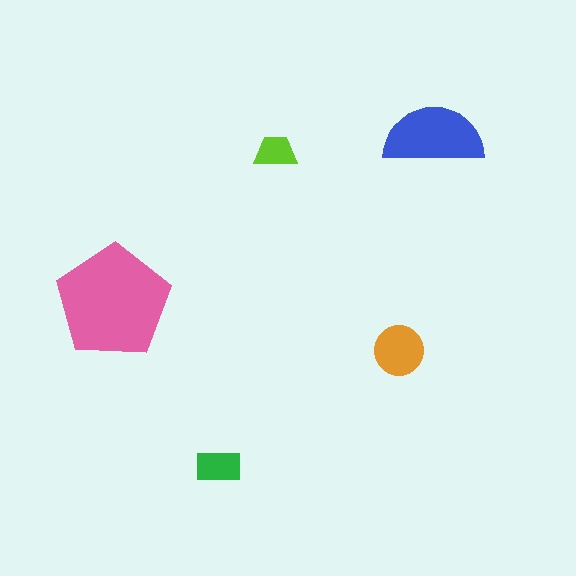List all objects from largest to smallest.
The pink pentagon, the blue semicircle, the orange circle, the green rectangle, the lime trapezoid.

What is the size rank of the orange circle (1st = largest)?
3rd.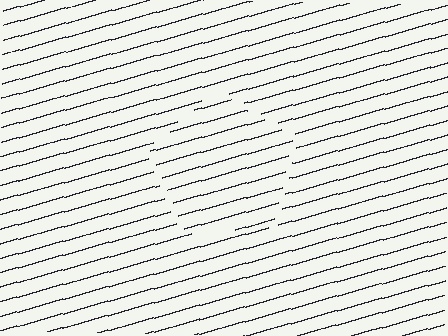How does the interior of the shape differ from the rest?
The interior of the shape contains the same grating, shifted by half a period — the contour is defined by the phase discontinuity where line-ends from the inner and outer gratings abut.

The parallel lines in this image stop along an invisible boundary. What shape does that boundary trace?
An illusory pentagon. The interior of the shape contains the same grating, shifted by half a period — the contour is defined by the phase discontinuity where line-ends from the inner and outer gratings abut.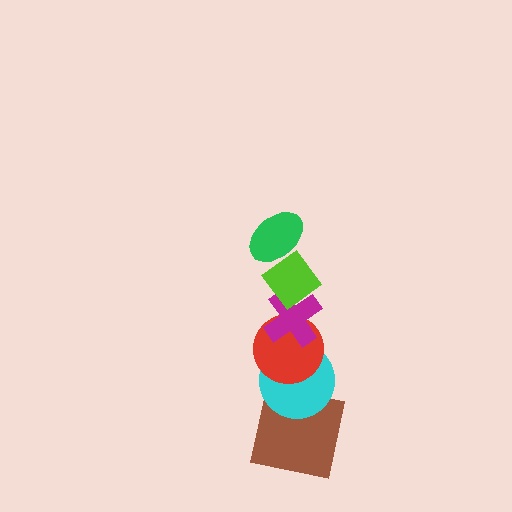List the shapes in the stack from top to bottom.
From top to bottom: the green ellipse, the lime diamond, the magenta cross, the red circle, the cyan circle, the brown square.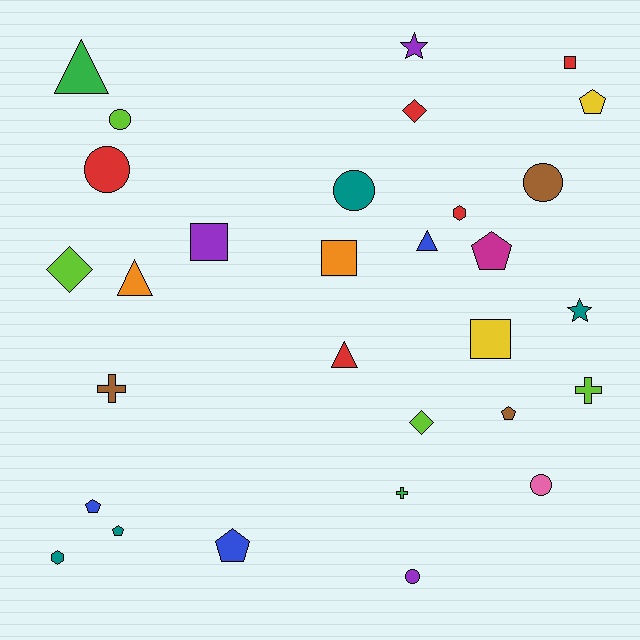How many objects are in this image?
There are 30 objects.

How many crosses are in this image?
There are 3 crosses.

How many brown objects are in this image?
There are 3 brown objects.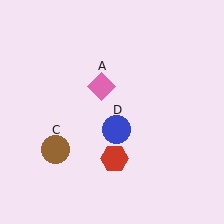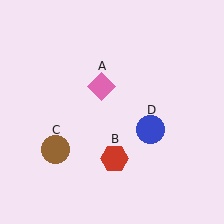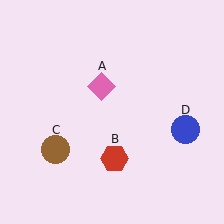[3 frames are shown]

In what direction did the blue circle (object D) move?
The blue circle (object D) moved right.